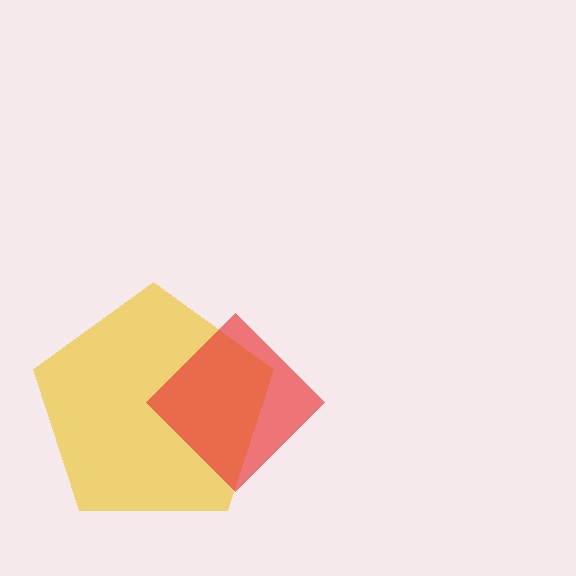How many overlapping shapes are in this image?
There are 2 overlapping shapes in the image.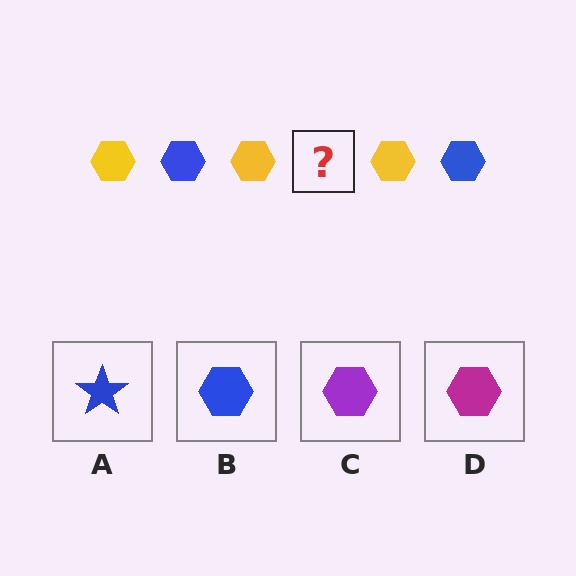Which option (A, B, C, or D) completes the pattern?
B.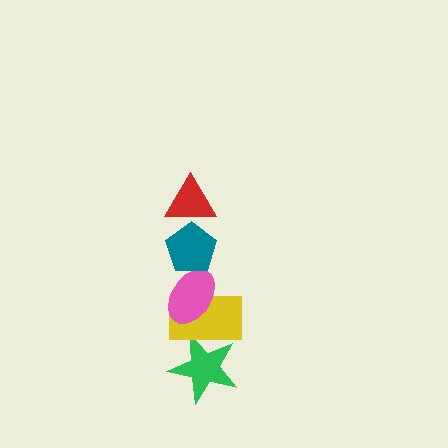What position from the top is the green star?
The green star is 5th from the top.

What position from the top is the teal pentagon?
The teal pentagon is 2nd from the top.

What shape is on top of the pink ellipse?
The teal pentagon is on top of the pink ellipse.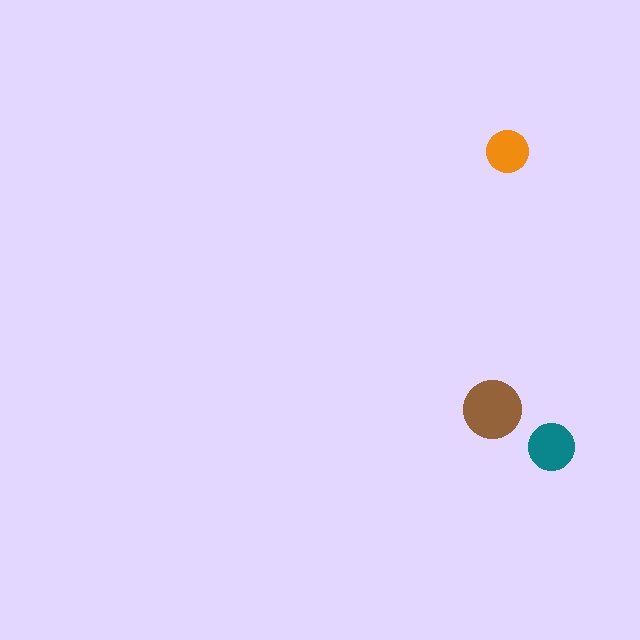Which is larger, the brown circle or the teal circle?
The brown one.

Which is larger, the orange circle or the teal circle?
The teal one.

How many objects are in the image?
There are 3 objects in the image.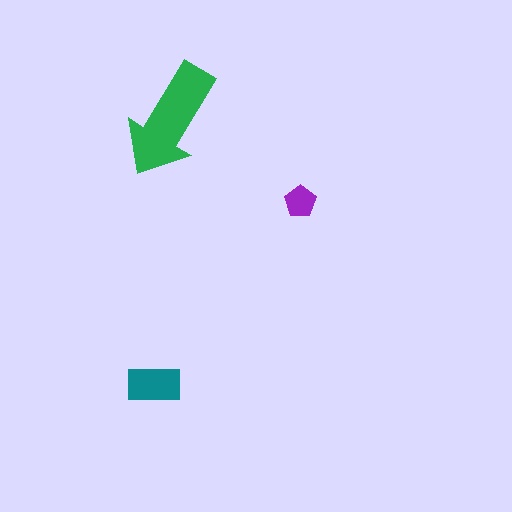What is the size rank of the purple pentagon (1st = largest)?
3rd.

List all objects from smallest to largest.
The purple pentagon, the teal rectangle, the green arrow.